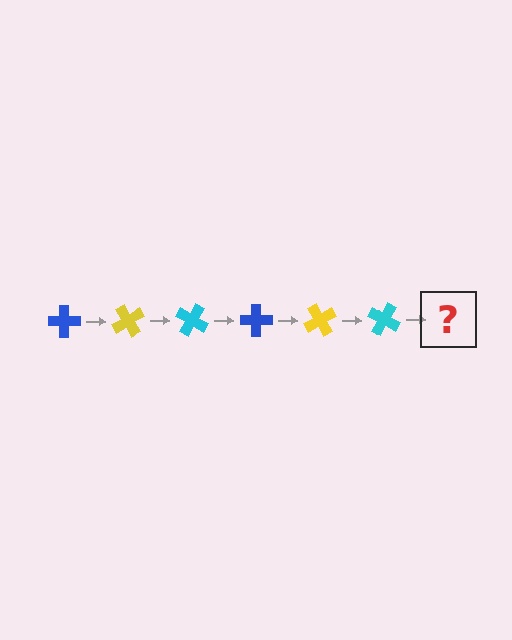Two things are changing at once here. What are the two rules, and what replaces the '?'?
The two rules are that it rotates 60 degrees each step and the color cycles through blue, yellow, and cyan. The '?' should be a blue cross, rotated 360 degrees from the start.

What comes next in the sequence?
The next element should be a blue cross, rotated 360 degrees from the start.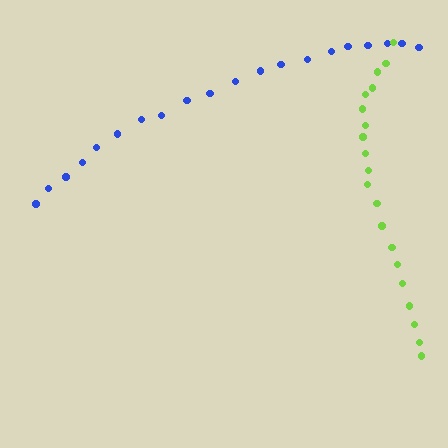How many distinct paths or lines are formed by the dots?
There are 2 distinct paths.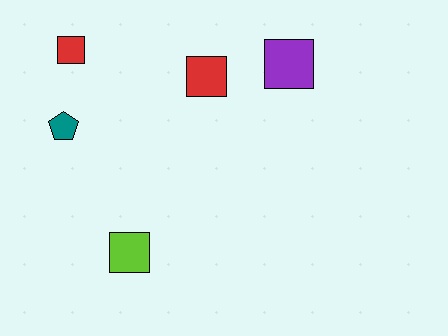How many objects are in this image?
There are 5 objects.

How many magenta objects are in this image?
There are no magenta objects.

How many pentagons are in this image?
There is 1 pentagon.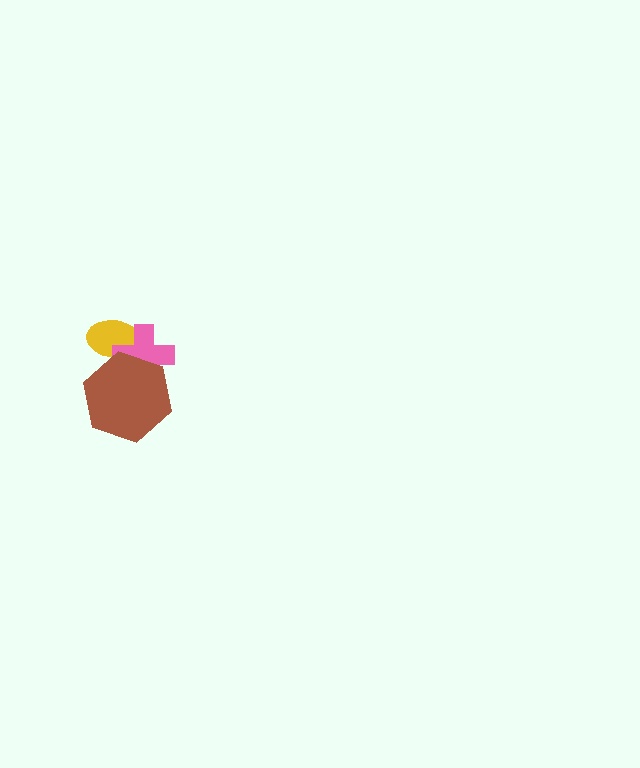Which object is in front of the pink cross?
The brown hexagon is in front of the pink cross.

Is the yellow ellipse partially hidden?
Yes, it is partially covered by another shape.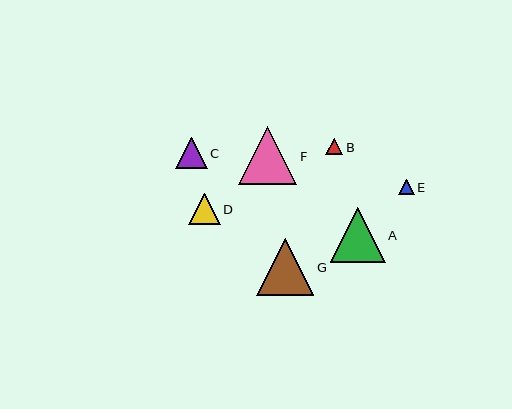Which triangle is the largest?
Triangle F is the largest with a size of approximately 58 pixels.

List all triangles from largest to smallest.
From largest to smallest: F, G, A, D, C, B, E.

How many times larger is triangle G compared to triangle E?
Triangle G is approximately 3.6 times the size of triangle E.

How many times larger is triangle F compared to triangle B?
Triangle F is approximately 3.4 times the size of triangle B.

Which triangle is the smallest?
Triangle E is the smallest with a size of approximately 16 pixels.